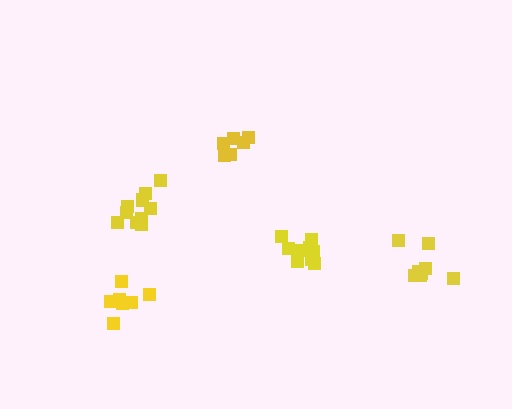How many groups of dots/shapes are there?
There are 5 groups.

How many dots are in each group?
Group 1: 8 dots, Group 2: 10 dots, Group 3: 6 dots, Group 4: 11 dots, Group 5: 7 dots (42 total).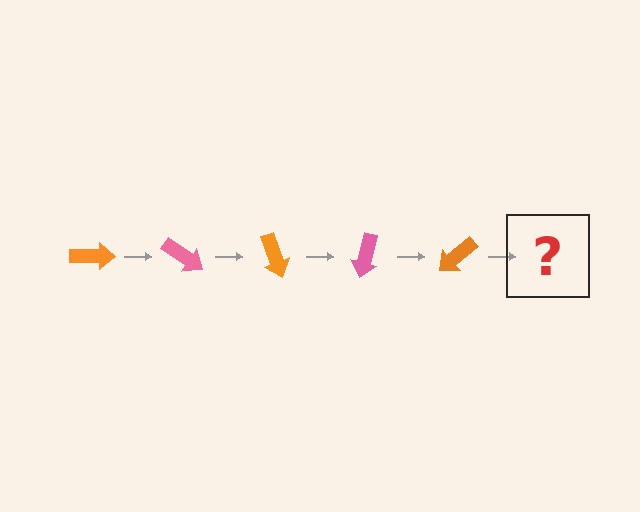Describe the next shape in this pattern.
It should be a pink arrow, rotated 175 degrees from the start.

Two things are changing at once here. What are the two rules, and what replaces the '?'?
The two rules are that it rotates 35 degrees each step and the color cycles through orange and pink. The '?' should be a pink arrow, rotated 175 degrees from the start.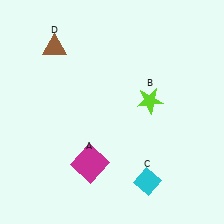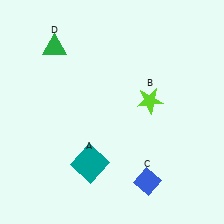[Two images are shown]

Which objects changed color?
A changed from magenta to teal. C changed from cyan to blue. D changed from brown to green.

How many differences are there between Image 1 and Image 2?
There are 3 differences between the two images.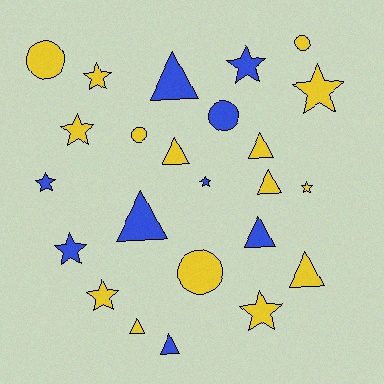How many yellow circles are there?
There are 4 yellow circles.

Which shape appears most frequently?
Star, with 10 objects.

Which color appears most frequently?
Yellow, with 15 objects.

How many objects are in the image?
There are 24 objects.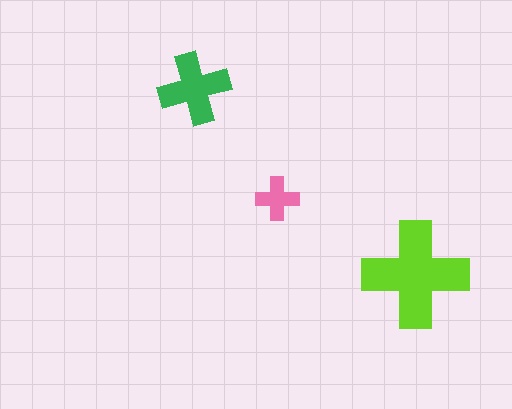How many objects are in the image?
There are 3 objects in the image.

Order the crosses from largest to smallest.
the lime one, the green one, the pink one.